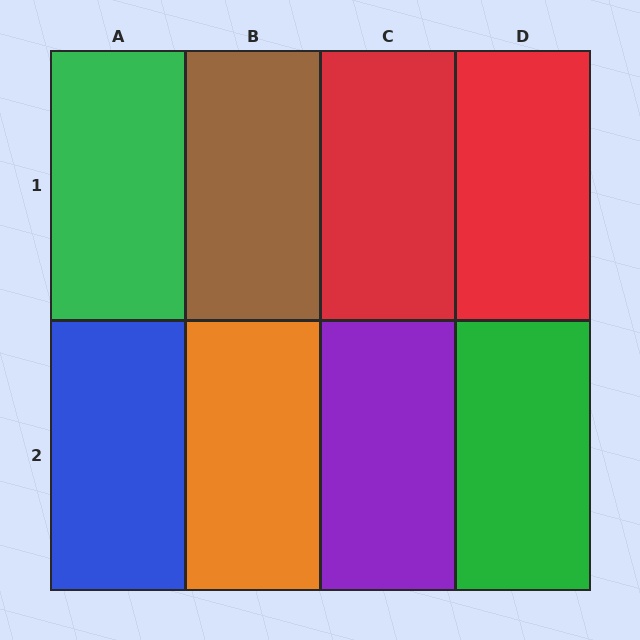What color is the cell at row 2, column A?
Blue.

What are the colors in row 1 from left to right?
Green, brown, red, red.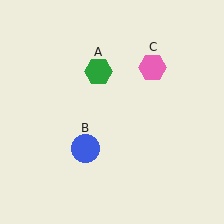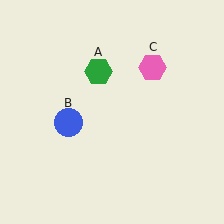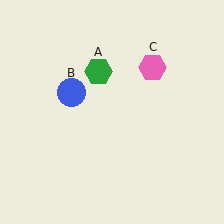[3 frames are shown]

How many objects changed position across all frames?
1 object changed position: blue circle (object B).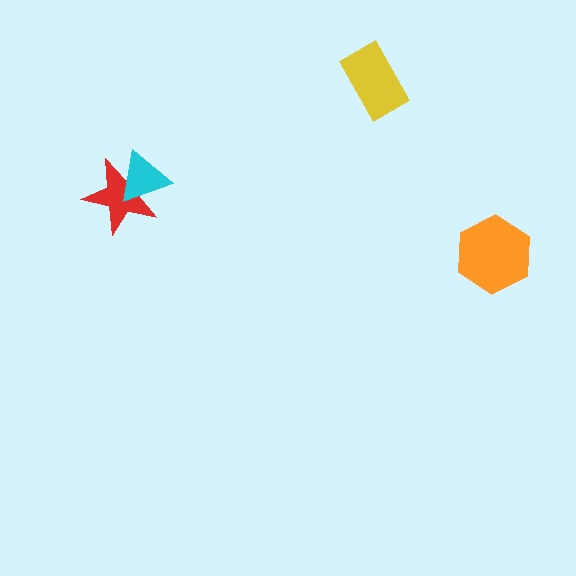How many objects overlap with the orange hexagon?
0 objects overlap with the orange hexagon.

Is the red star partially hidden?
Yes, it is partially covered by another shape.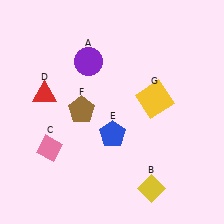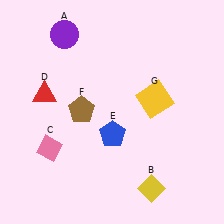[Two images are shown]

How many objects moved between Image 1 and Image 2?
1 object moved between the two images.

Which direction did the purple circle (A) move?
The purple circle (A) moved up.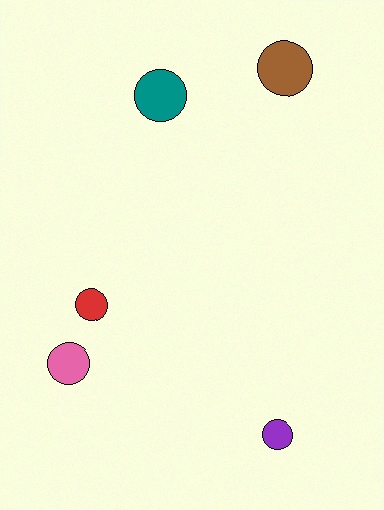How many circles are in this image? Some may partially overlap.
There are 5 circles.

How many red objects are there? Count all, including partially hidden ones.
There is 1 red object.